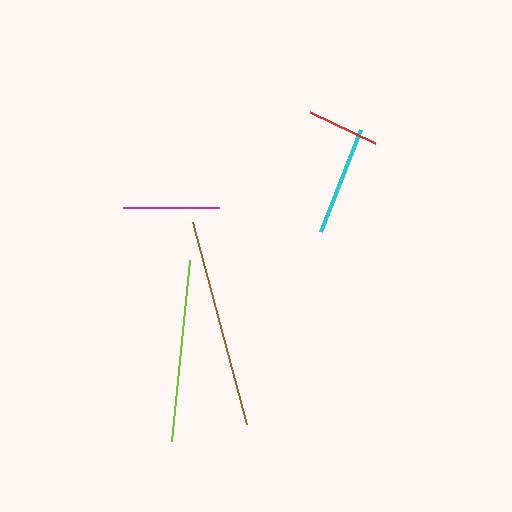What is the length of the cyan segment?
The cyan segment is approximately 109 pixels long.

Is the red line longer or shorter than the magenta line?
The magenta line is longer than the red line.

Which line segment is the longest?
The brown line is the longest at approximately 209 pixels.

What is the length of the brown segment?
The brown segment is approximately 209 pixels long.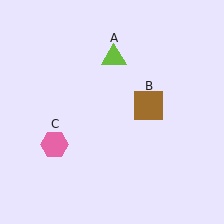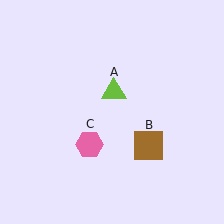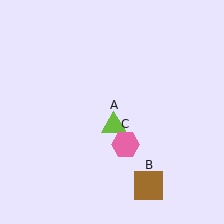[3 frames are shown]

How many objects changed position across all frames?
3 objects changed position: lime triangle (object A), brown square (object B), pink hexagon (object C).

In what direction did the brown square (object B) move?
The brown square (object B) moved down.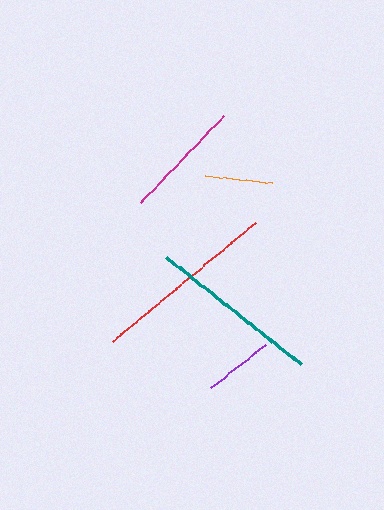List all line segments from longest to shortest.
From longest to shortest: red, teal, magenta, purple, orange.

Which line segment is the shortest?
The orange line is the shortest at approximately 66 pixels.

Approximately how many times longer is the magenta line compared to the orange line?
The magenta line is approximately 1.8 times the length of the orange line.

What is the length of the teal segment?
The teal segment is approximately 172 pixels long.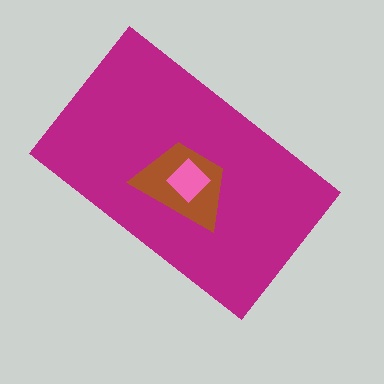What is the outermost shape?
The magenta rectangle.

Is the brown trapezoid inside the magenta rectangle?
Yes.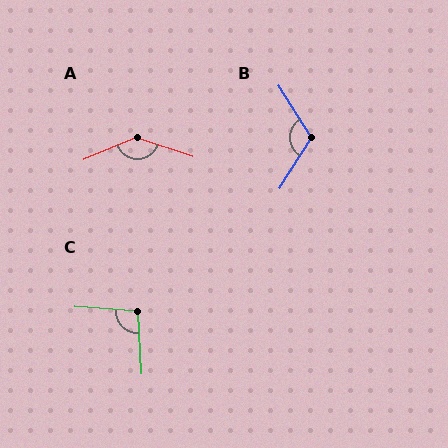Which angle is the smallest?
C, at approximately 98 degrees.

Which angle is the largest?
A, at approximately 139 degrees.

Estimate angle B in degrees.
Approximately 116 degrees.